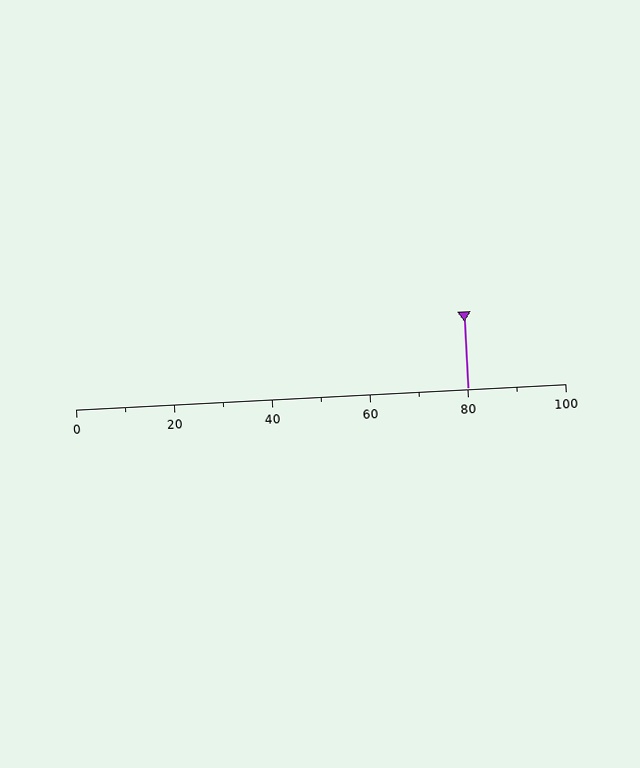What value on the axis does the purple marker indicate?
The marker indicates approximately 80.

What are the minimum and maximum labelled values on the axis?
The axis runs from 0 to 100.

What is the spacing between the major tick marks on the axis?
The major ticks are spaced 20 apart.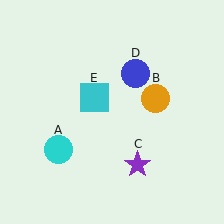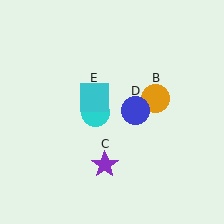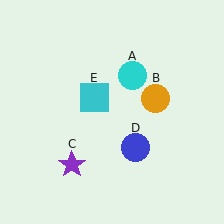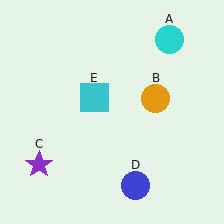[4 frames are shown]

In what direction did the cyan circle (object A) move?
The cyan circle (object A) moved up and to the right.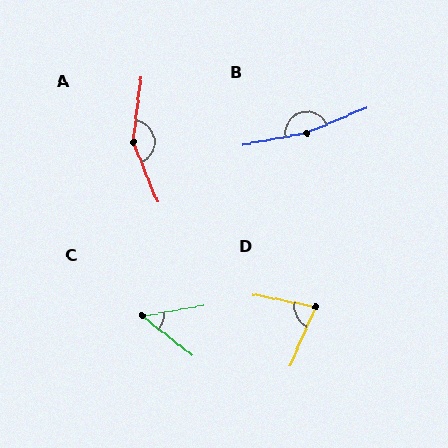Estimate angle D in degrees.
Approximately 78 degrees.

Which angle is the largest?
B, at approximately 168 degrees.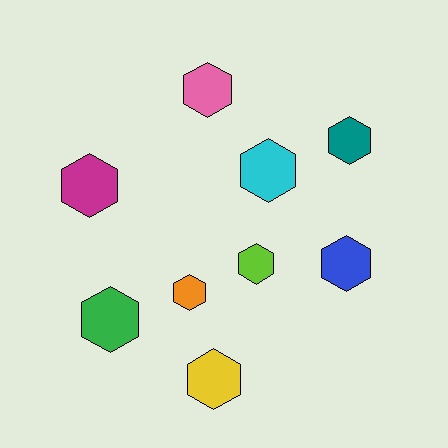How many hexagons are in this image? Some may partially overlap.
There are 9 hexagons.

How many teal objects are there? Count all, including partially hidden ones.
There is 1 teal object.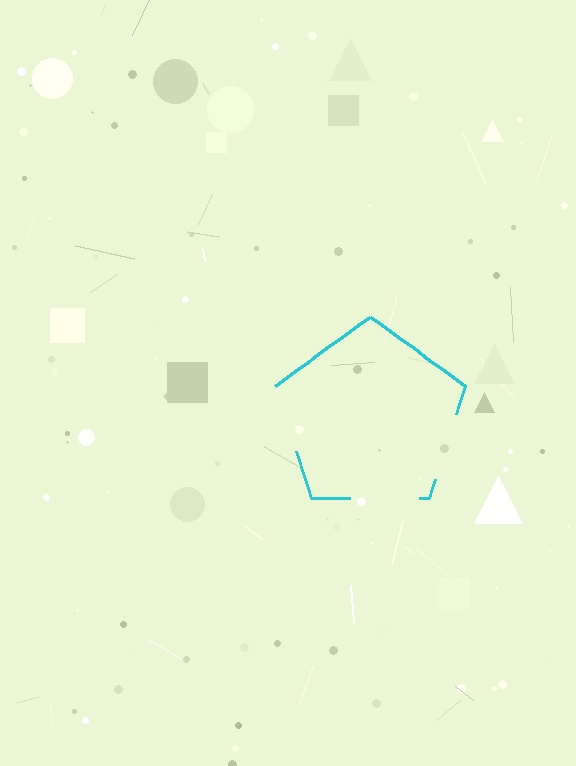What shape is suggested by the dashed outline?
The dashed outline suggests a pentagon.